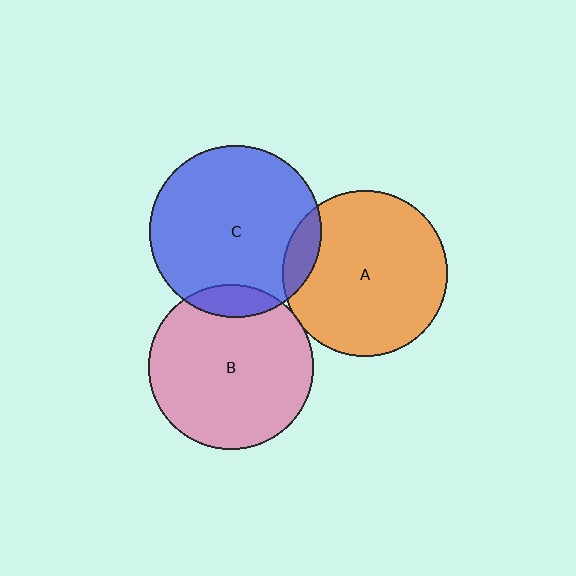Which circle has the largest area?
Circle C (blue).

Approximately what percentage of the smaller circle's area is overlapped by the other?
Approximately 10%.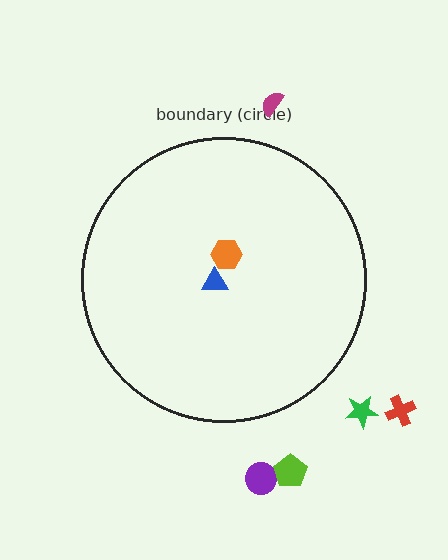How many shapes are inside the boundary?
2 inside, 5 outside.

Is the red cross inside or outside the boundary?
Outside.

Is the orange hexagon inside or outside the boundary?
Inside.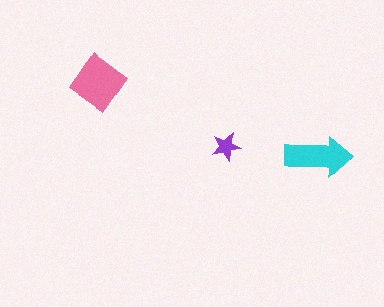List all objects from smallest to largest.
The purple star, the cyan arrow, the pink diamond.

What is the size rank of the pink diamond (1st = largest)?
1st.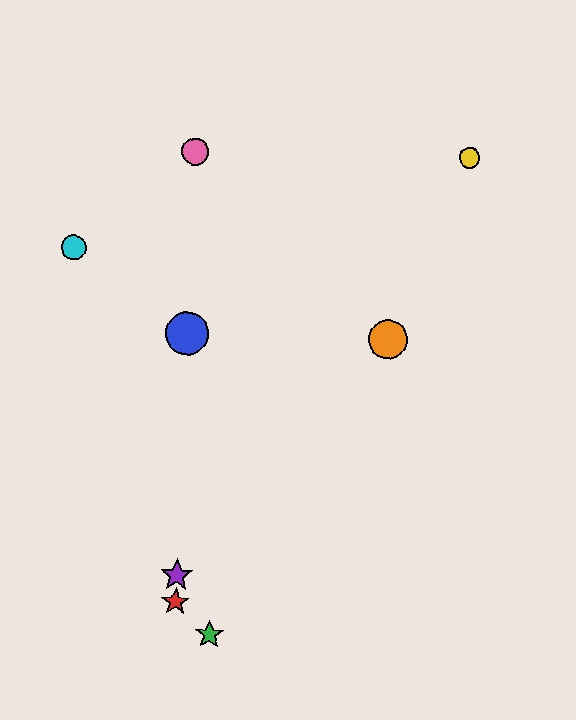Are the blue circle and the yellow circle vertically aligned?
No, the blue circle is at x≈187 and the yellow circle is at x≈469.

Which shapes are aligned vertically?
The red star, the blue circle, the purple star, the pink circle are aligned vertically.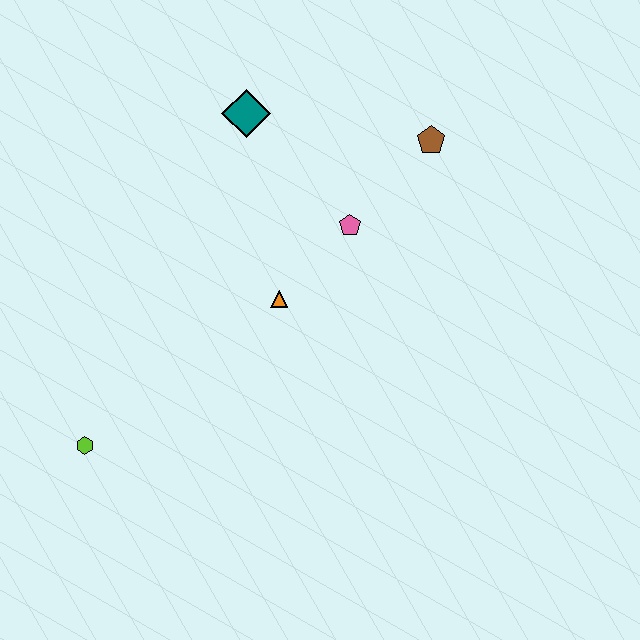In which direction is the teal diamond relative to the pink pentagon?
The teal diamond is above the pink pentagon.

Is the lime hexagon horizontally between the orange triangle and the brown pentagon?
No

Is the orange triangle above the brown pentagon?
No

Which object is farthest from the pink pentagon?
The lime hexagon is farthest from the pink pentagon.